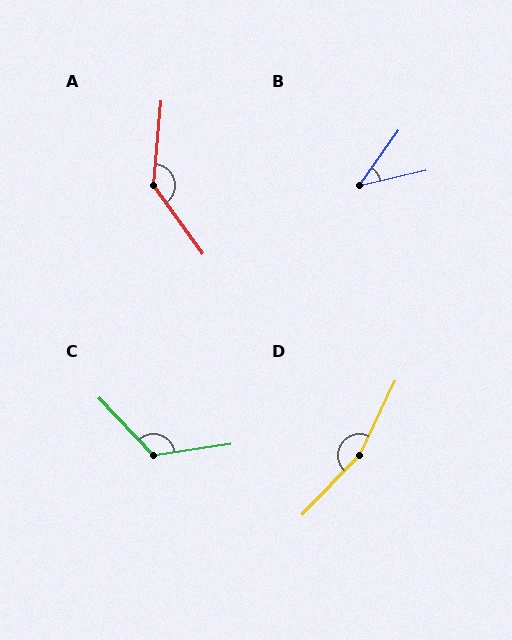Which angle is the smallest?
B, at approximately 41 degrees.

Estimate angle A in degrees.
Approximately 139 degrees.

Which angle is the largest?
D, at approximately 161 degrees.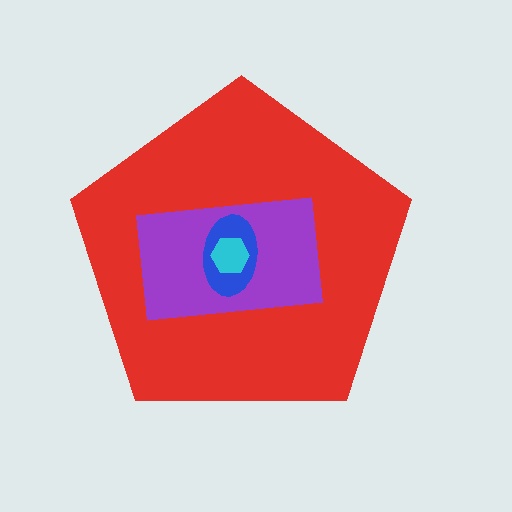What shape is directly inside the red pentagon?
The purple rectangle.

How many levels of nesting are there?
4.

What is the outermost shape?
The red pentagon.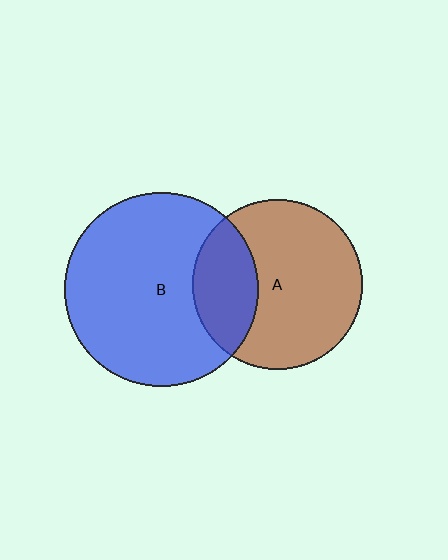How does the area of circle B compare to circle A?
Approximately 1.3 times.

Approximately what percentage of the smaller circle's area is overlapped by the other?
Approximately 30%.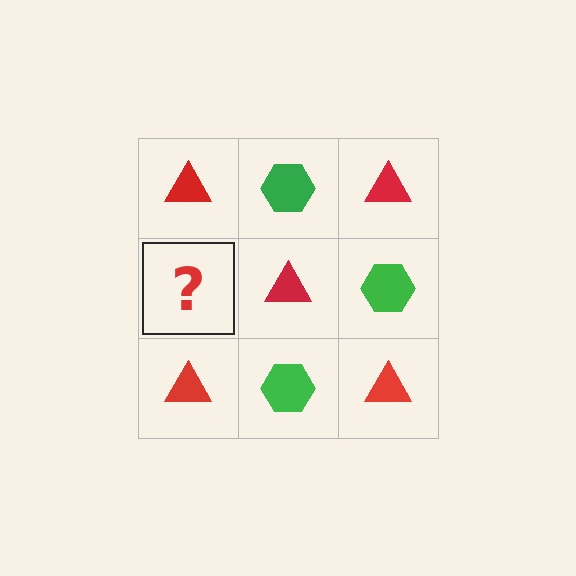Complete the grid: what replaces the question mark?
The question mark should be replaced with a green hexagon.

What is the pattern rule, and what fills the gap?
The rule is that it alternates red triangle and green hexagon in a checkerboard pattern. The gap should be filled with a green hexagon.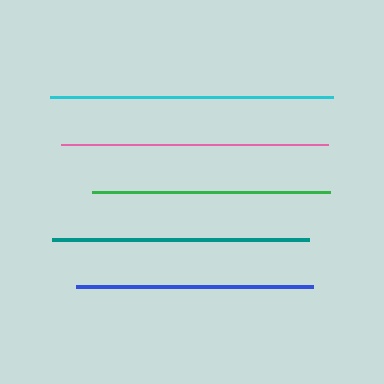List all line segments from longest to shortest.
From longest to shortest: cyan, pink, teal, green, blue.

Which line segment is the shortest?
The blue line is the shortest at approximately 237 pixels.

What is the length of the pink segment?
The pink segment is approximately 267 pixels long.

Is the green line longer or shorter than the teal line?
The teal line is longer than the green line.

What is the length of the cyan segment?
The cyan segment is approximately 283 pixels long.